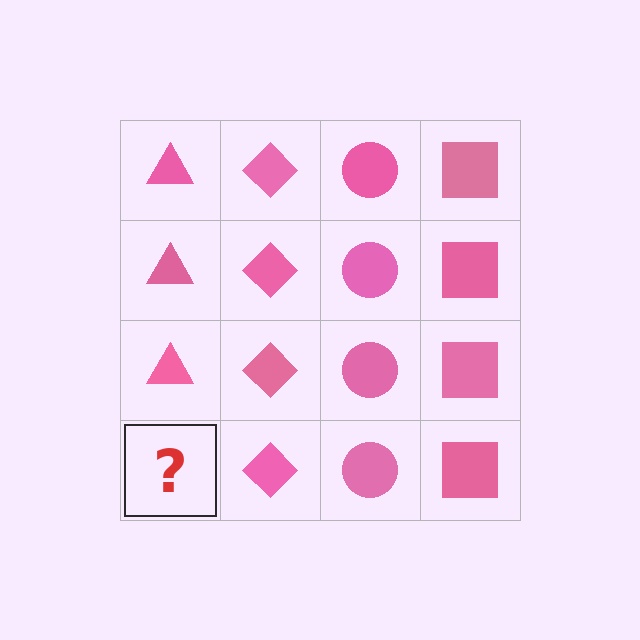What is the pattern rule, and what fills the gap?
The rule is that each column has a consistent shape. The gap should be filled with a pink triangle.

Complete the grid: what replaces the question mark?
The question mark should be replaced with a pink triangle.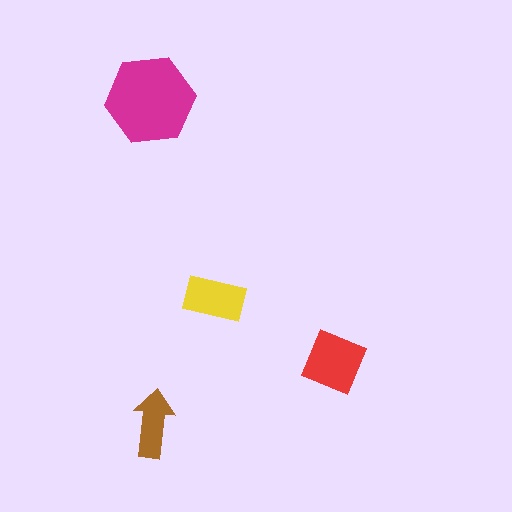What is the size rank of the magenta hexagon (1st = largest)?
1st.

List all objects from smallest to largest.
The brown arrow, the yellow rectangle, the red square, the magenta hexagon.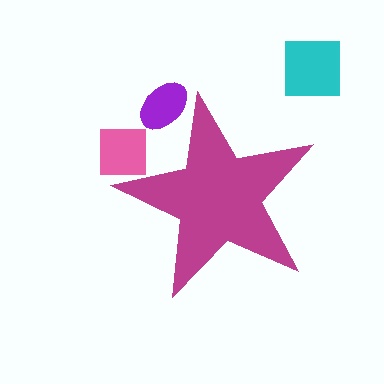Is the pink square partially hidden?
Yes, the pink square is partially hidden behind the magenta star.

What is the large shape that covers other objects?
A magenta star.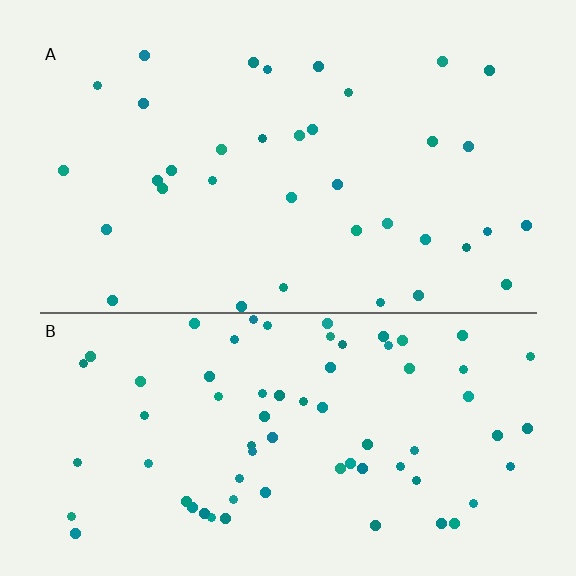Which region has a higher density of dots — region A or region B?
B (the bottom).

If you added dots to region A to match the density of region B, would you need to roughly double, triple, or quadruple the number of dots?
Approximately double.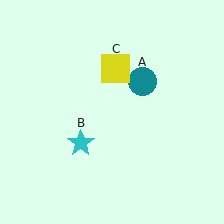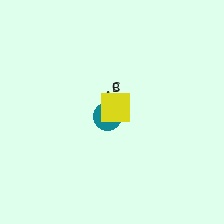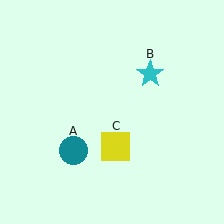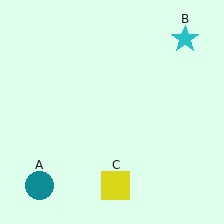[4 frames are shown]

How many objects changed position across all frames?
3 objects changed position: teal circle (object A), cyan star (object B), yellow square (object C).